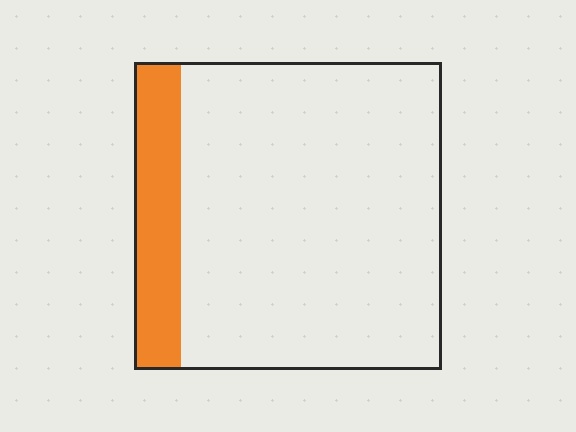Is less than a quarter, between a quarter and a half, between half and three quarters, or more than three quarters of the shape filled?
Less than a quarter.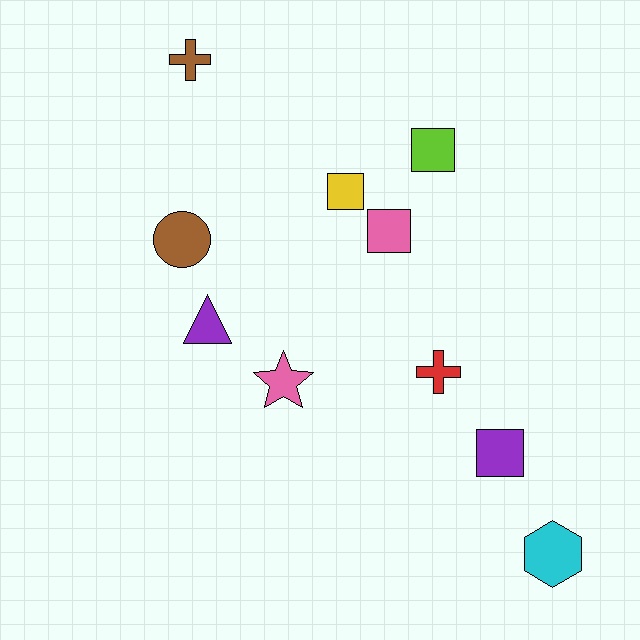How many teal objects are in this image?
There are no teal objects.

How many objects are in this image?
There are 10 objects.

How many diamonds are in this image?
There are no diamonds.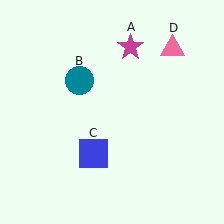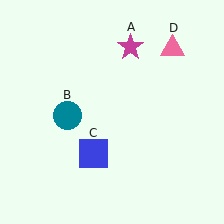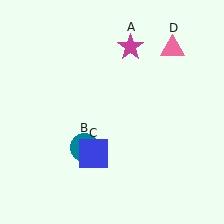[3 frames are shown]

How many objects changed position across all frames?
1 object changed position: teal circle (object B).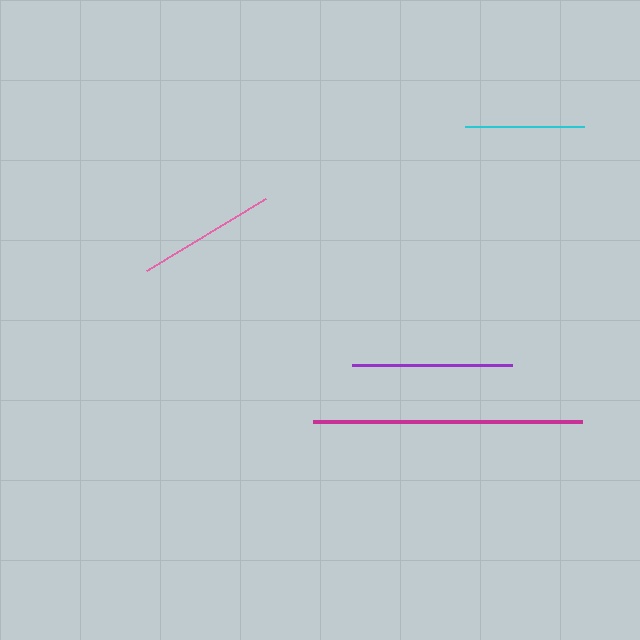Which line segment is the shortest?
The cyan line is the shortest at approximately 118 pixels.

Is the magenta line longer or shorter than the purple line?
The magenta line is longer than the purple line.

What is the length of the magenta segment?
The magenta segment is approximately 270 pixels long.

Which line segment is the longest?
The magenta line is the longest at approximately 270 pixels.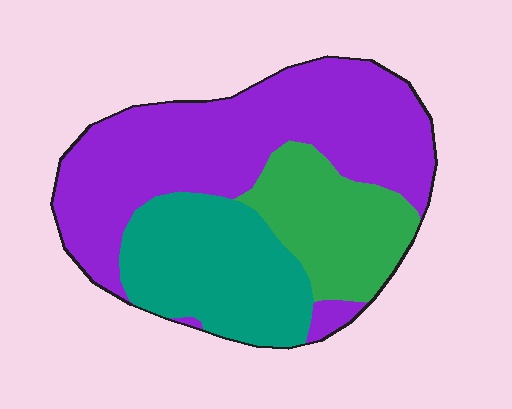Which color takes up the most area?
Purple, at roughly 50%.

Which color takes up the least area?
Green, at roughly 20%.